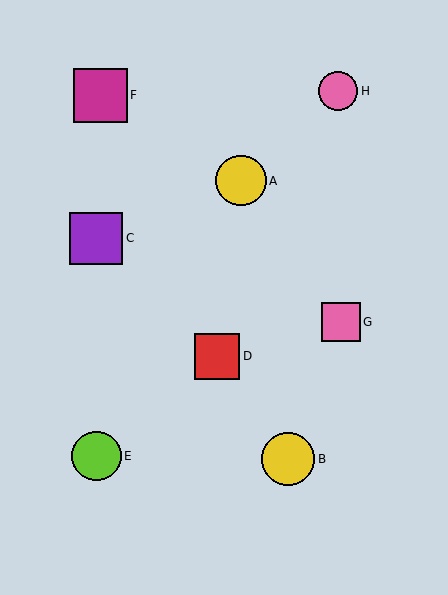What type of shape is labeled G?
Shape G is a pink square.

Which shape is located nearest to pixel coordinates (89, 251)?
The purple square (labeled C) at (96, 238) is nearest to that location.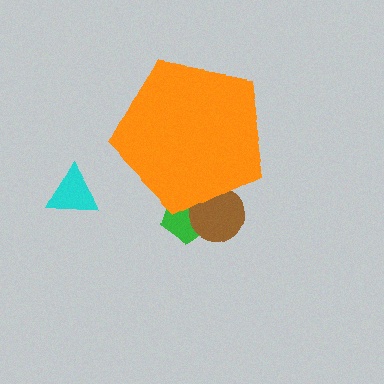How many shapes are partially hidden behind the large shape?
2 shapes are partially hidden.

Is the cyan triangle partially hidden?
No, the cyan triangle is fully visible.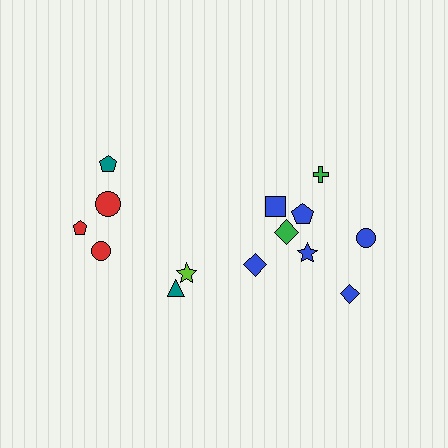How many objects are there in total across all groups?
There are 14 objects.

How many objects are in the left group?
There are 6 objects.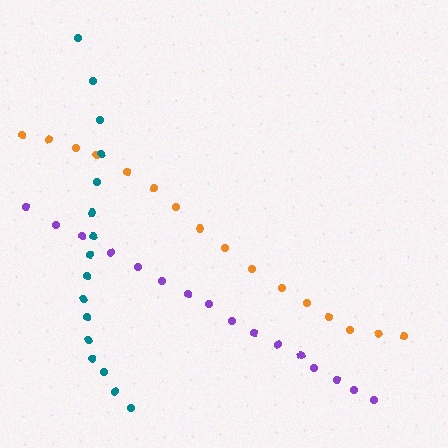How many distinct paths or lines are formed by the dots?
There are 3 distinct paths.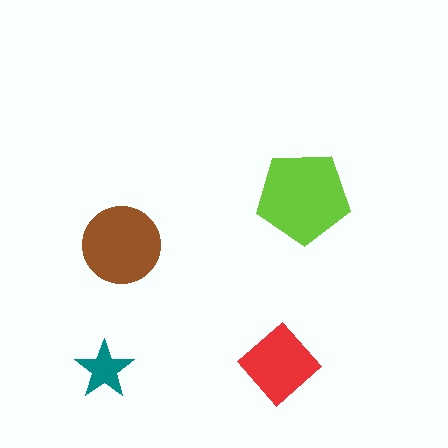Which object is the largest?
The lime pentagon.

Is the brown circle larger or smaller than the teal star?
Larger.